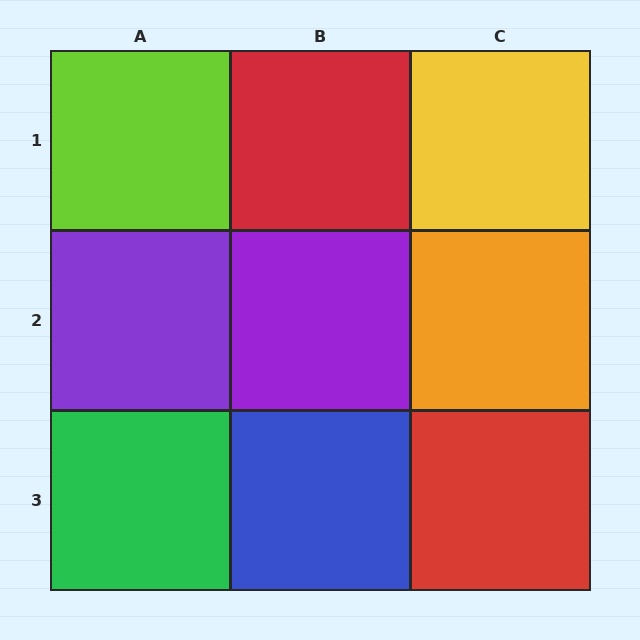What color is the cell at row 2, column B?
Purple.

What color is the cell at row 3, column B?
Blue.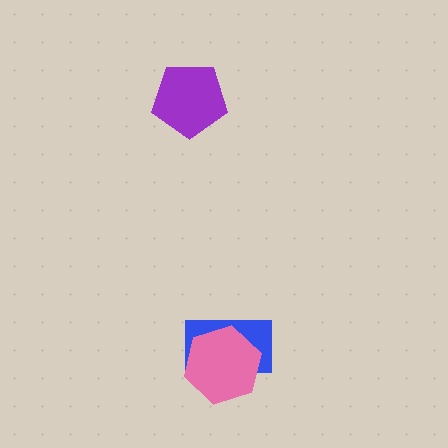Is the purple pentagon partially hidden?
No, no other shape covers it.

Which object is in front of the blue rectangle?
The pink hexagon is in front of the blue rectangle.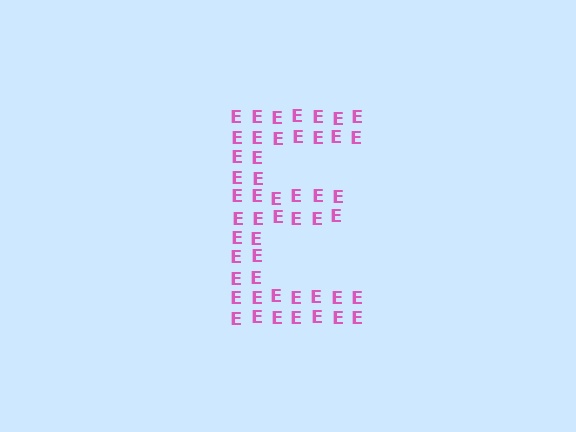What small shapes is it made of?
It is made of small letter E's.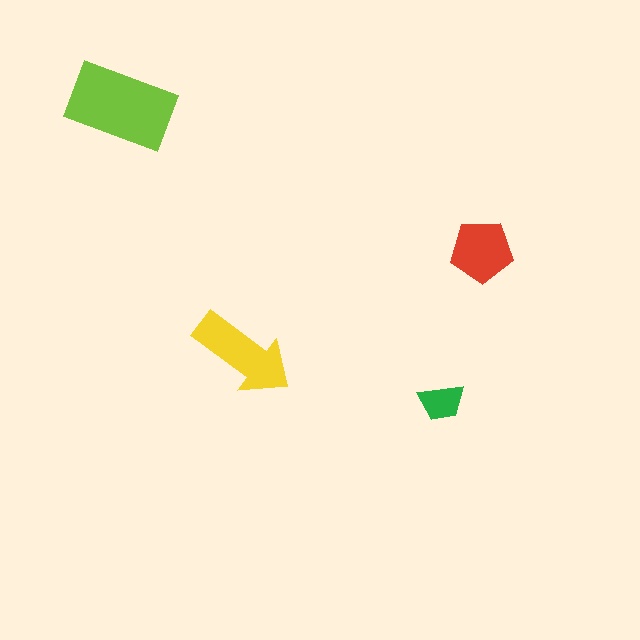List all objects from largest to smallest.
The lime rectangle, the yellow arrow, the red pentagon, the green trapezoid.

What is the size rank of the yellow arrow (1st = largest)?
2nd.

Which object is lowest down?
The green trapezoid is bottommost.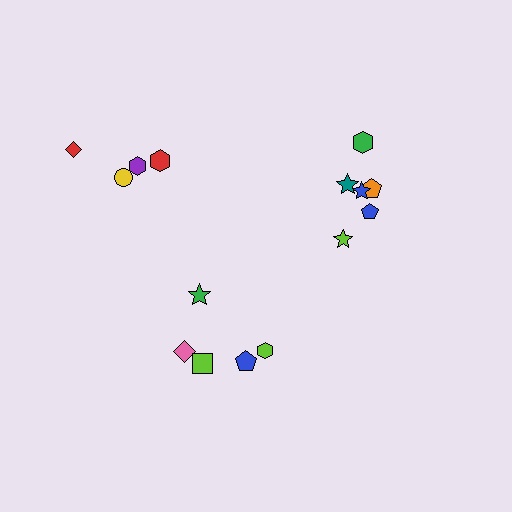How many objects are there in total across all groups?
There are 15 objects.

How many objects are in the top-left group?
There are 4 objects.